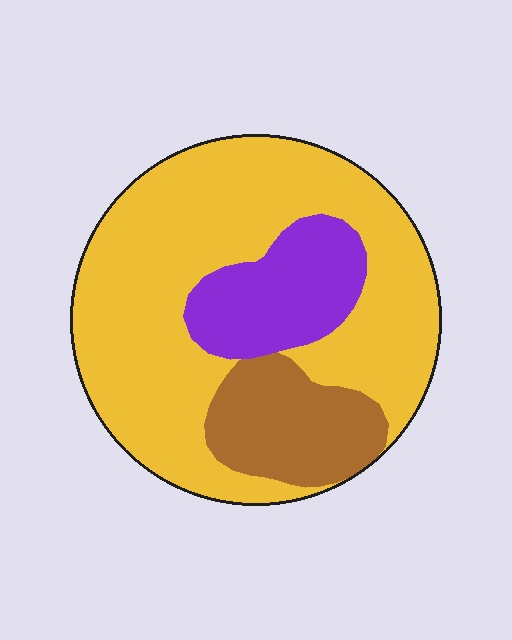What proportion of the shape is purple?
Purple takes up less than a sixth of the shape.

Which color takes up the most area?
Yellow, at roughly 70%.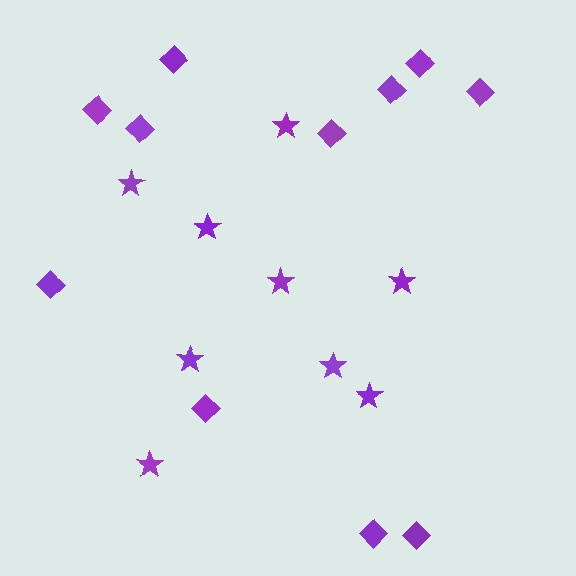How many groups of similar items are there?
There are 2 groups: one group of diamonds (11) and one group of stars (9).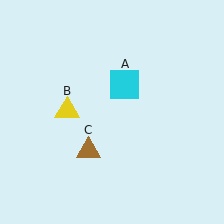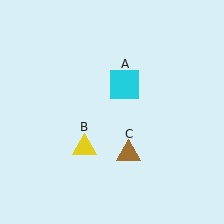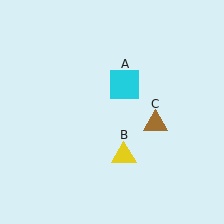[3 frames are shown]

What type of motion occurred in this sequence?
The yellow triangle (object B), brown triangle (object C) rotated counterclockwise around the center of the scene.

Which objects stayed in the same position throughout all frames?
Cyan square (object A) remained stationary.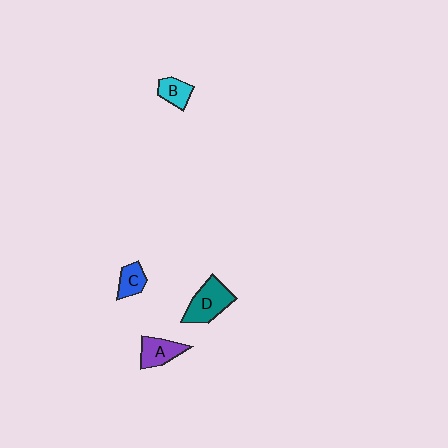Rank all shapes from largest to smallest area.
From largest to smallest: D (teal), A (purple), B (cyan), C (blue).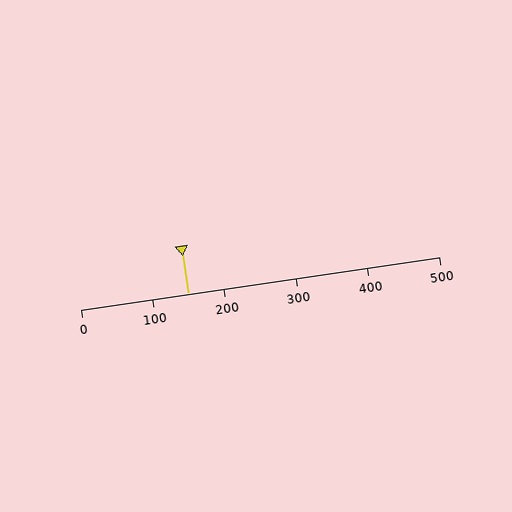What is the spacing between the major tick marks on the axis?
The major ticks are spaced 100 apart.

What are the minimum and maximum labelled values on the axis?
The axis runs from 0 to 500.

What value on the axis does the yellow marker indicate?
The marker indicates approximately 150.